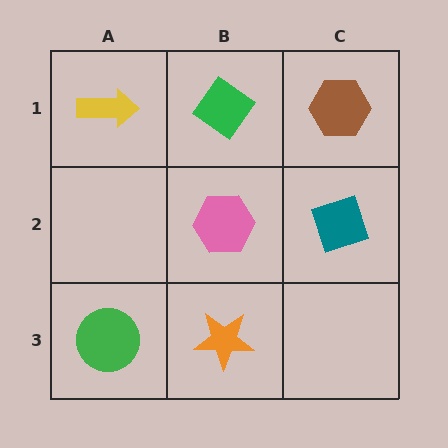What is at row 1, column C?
A brown hexagon.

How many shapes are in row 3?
2 shapes.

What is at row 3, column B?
An orange star.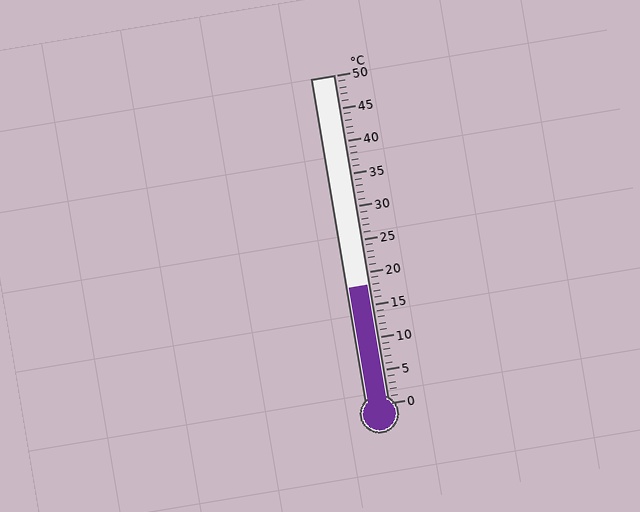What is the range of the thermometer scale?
The thermometer scale ranges from 0°C to 50°C.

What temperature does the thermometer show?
The thermometer shows approximately 18°C.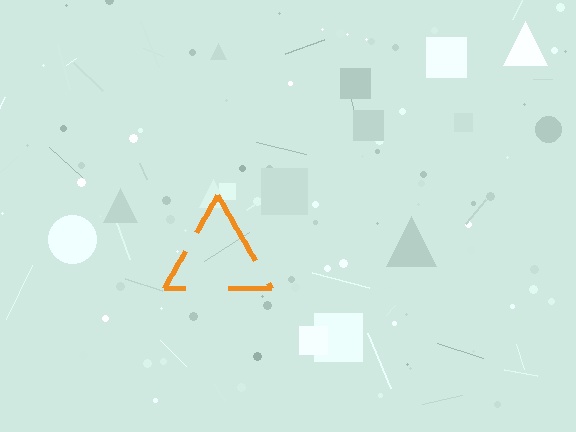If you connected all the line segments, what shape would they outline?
They would outline a triangle.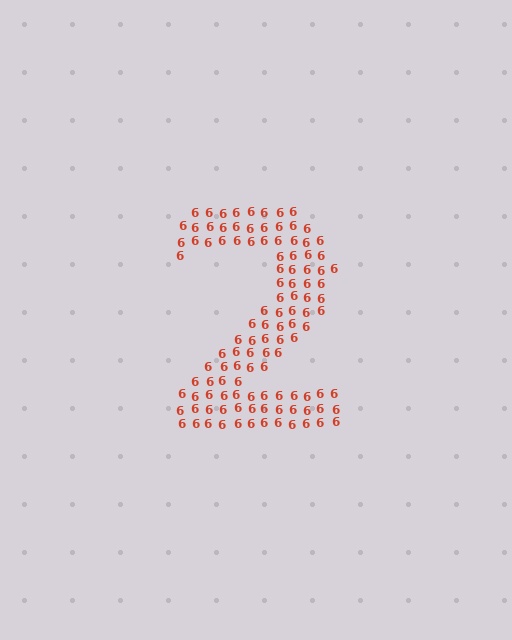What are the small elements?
The small elements are digit 6's.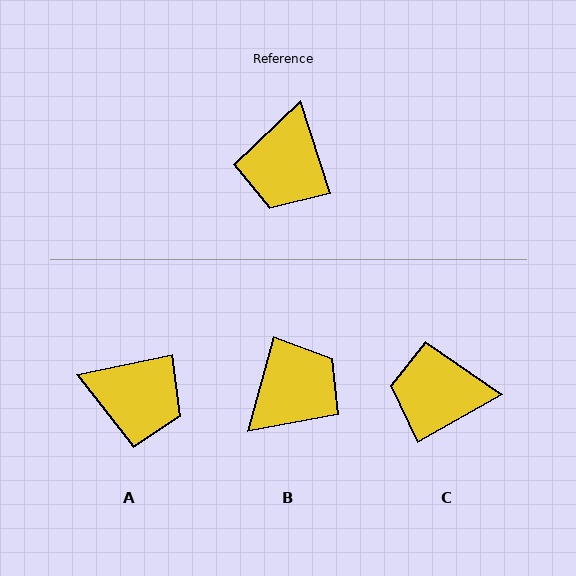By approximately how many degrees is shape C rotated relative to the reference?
Approximately 78 degrees clockwise.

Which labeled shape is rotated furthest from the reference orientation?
B, about 147 degrees away.